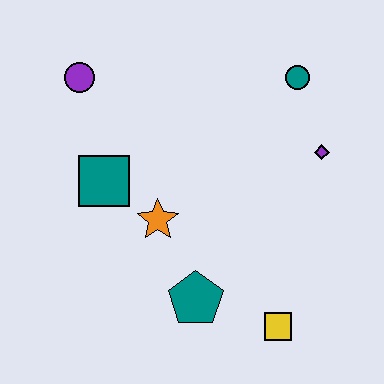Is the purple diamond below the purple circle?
Yes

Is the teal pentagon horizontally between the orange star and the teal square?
No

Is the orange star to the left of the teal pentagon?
Yes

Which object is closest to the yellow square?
The teal pentagon is closest to the yellow square.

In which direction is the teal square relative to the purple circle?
The teal square is below the purple circle.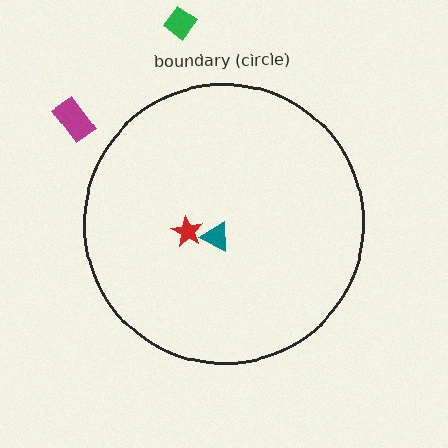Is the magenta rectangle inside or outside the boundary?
Outside.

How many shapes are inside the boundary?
2 inside, 2 outside.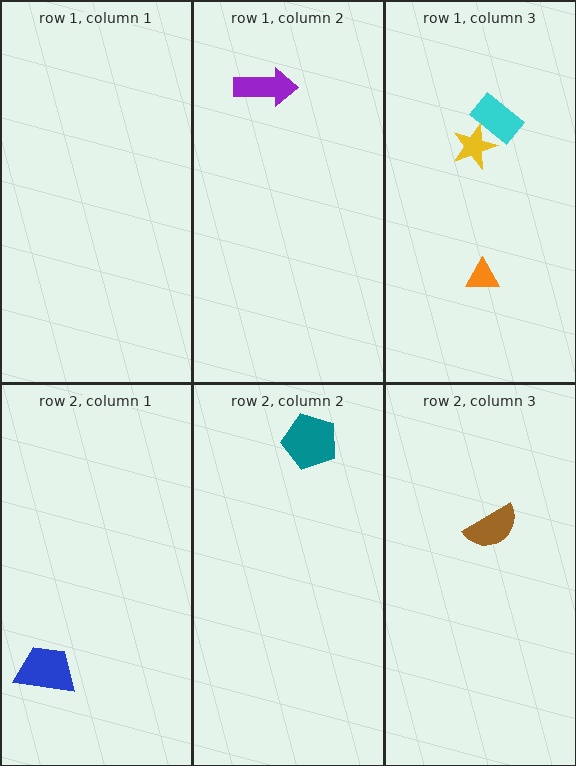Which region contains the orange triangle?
The row 1, column 3 region.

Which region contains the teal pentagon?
The row 2, column 2 region.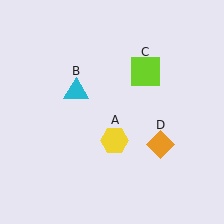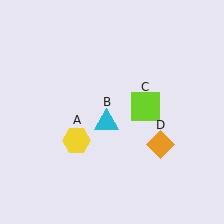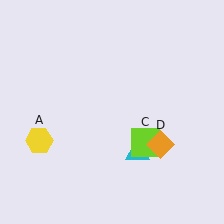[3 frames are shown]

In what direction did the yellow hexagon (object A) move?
The yellow hexagon (object A) moved left.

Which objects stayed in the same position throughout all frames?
Orange diamond (object D) remained stationary.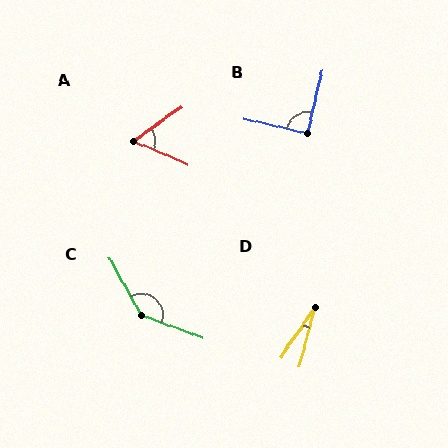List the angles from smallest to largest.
D (20°), A (59°), B (90°), C (140°).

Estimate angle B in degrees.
Approximately 90 degrees.